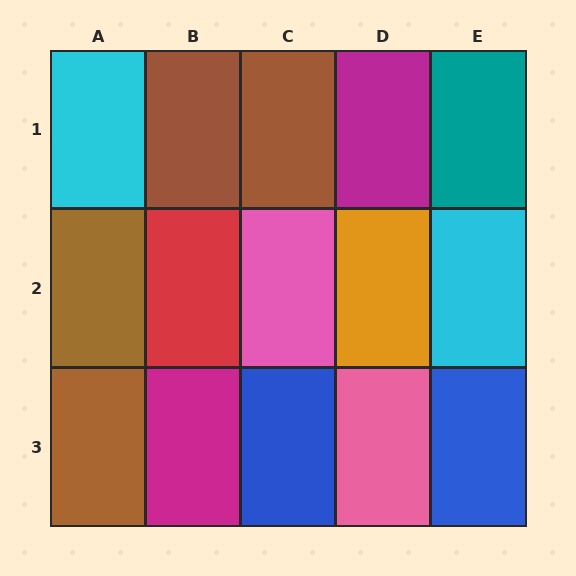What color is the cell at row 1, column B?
Brown.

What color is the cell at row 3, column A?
Brown.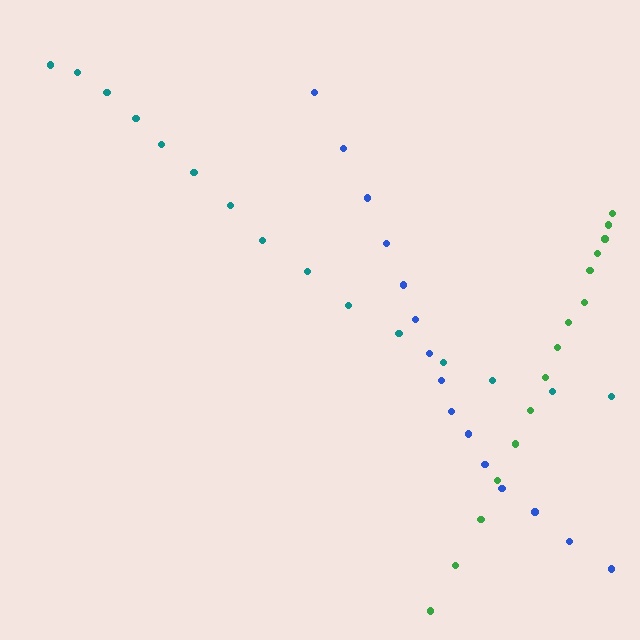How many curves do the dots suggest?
There are 3 distinct paths.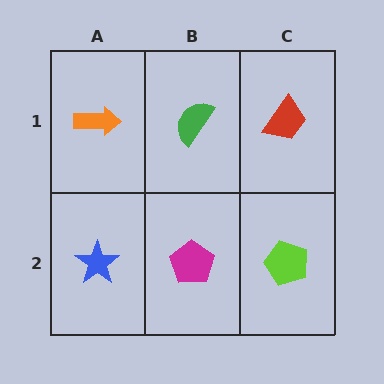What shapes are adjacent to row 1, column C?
A lime pentagon (row 2, column C), a green semicircle (row 1, column B).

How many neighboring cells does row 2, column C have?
2.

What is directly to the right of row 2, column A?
A magenta pentagon.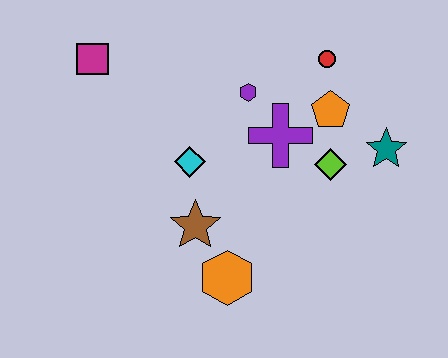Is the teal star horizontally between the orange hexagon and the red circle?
No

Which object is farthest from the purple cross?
The magenta square is farthest from the purple cross.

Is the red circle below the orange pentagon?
No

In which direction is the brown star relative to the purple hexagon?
The brown star is below the purple hexagon.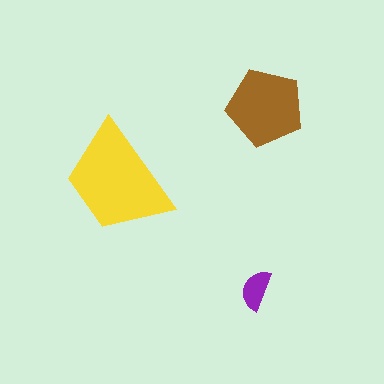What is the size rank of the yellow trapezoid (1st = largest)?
1st.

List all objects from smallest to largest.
The purple semicircle, the brown pentagon, the yellow trapezoid.